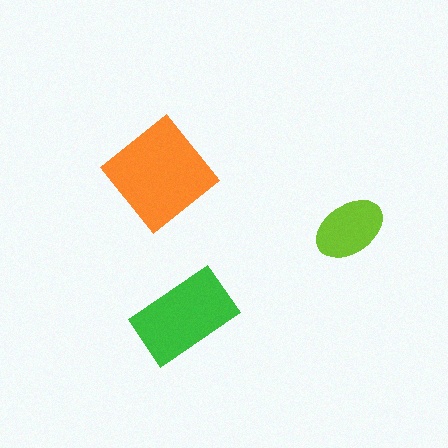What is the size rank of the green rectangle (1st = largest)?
2nd.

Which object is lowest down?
The green rectangle is bottommost.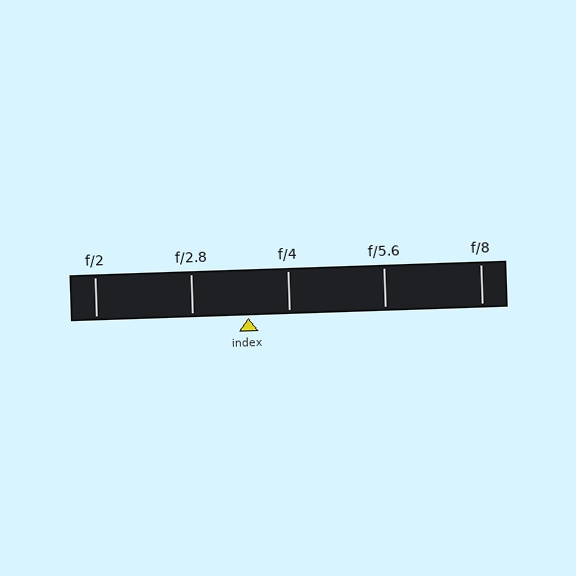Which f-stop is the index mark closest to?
The index mark is closest to f/4.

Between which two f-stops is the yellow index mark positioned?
The index mark is between f/2.8 and f/4.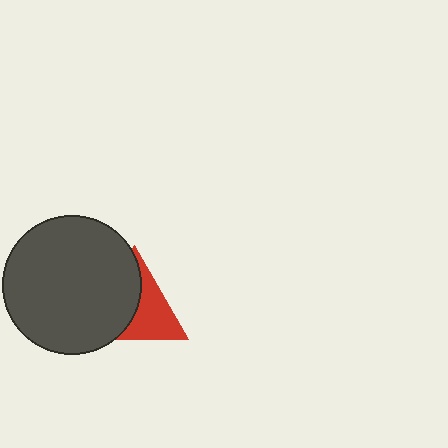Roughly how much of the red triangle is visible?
About half of it is visible (roughly 47%).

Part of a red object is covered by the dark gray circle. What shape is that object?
It is a triangle.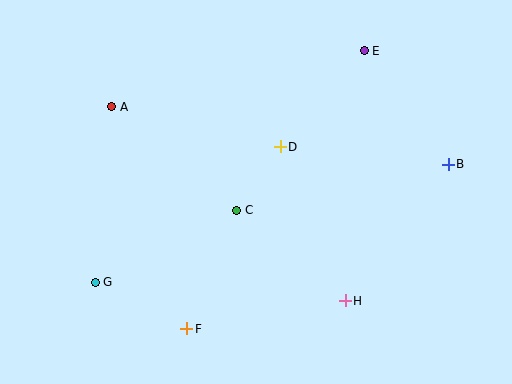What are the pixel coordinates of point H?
Point H is at (345, 301).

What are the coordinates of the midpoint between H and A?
The midpoint between H and A is at (228, 204).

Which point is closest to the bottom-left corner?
Point G is closest to the bottom-left corner.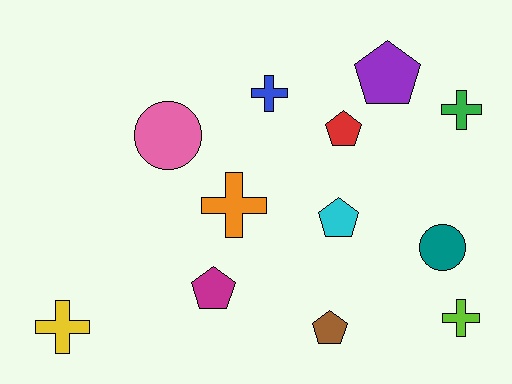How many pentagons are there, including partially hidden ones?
There are 5 pentagons.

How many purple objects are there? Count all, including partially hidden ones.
There is 1 purple object.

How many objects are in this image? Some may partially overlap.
There are 12 objects.